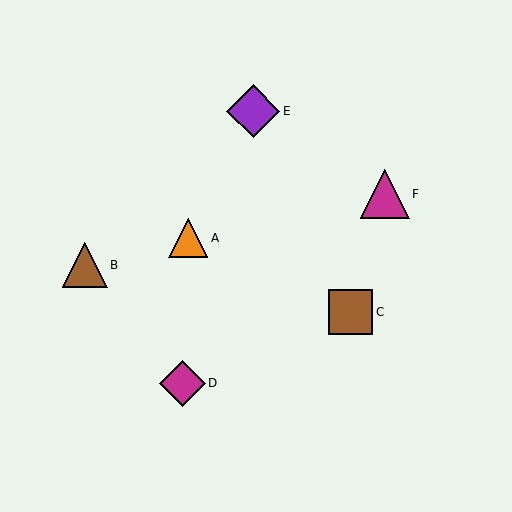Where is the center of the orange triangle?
The center of the orange triangle is at (188, 238).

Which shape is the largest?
The purple diamond (labeled E) is the largest.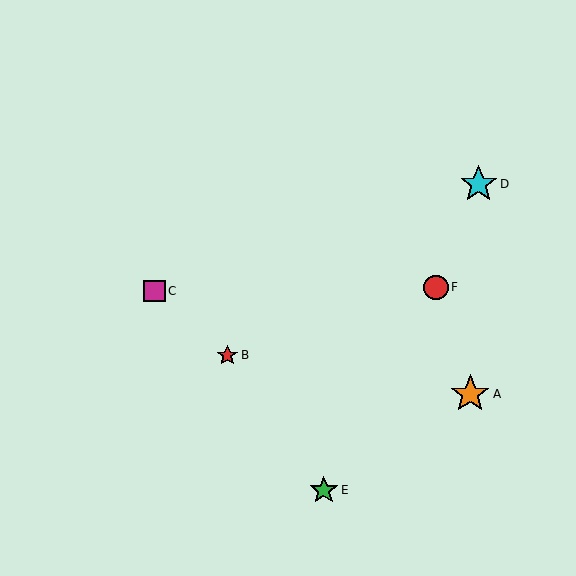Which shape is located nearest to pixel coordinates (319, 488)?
The green star (labeled E) at (324, 490) is nearest to that location.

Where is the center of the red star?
The center of the red star is at (227, 355).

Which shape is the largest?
The orange star (labeled A) is the largest.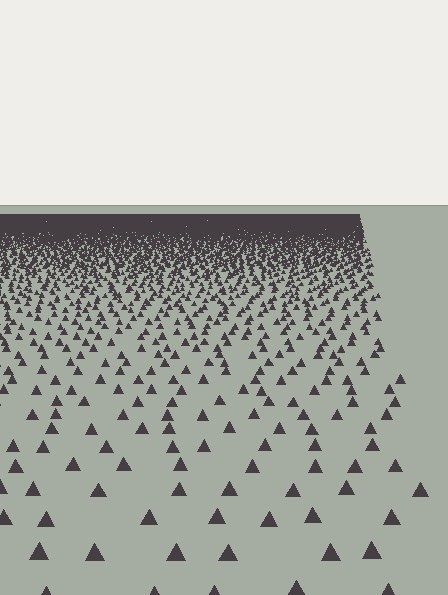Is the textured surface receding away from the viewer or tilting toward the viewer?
The surface is receding away from the viewer. Texture elements get smaller and denser toward the top.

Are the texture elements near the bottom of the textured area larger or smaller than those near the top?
Larger. Near the bottom, elements are closer to the viewer and appear at a bigger on-screen size.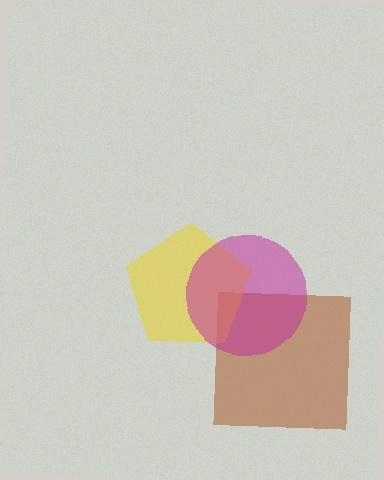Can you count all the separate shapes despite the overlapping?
Yes, there are 3 separate shapes.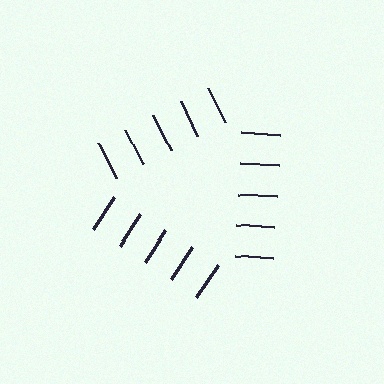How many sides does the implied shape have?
3 sides — the line-ends trace a triangle.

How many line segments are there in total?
15 — 5 along each of the 3 edges.